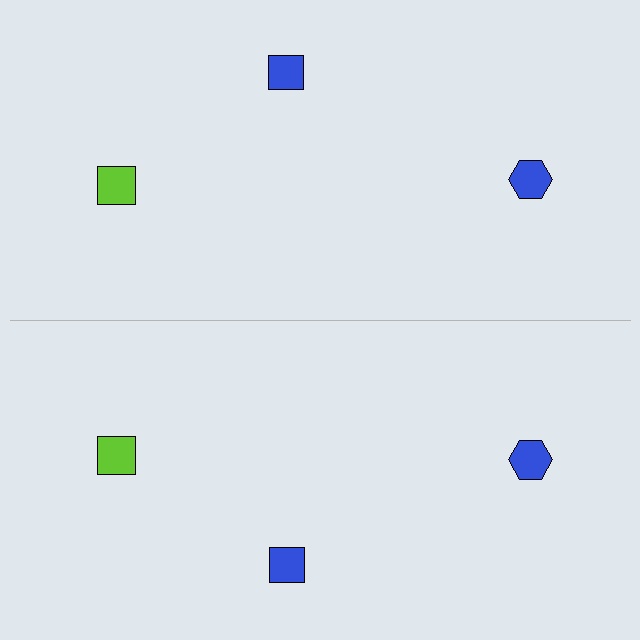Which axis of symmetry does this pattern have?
The pattern has a horizontal axis of symmetry running through the center of the image.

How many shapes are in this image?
There are 6 shapes in this image.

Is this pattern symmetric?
Yes, this pattern has bilateral (reflection) symmetry.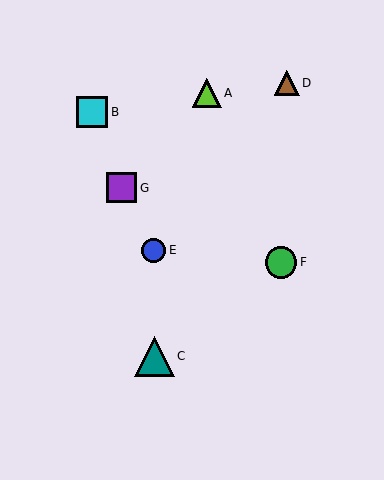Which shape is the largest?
The teal triangle (labeled C) is the largest.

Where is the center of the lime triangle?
The center of the lime triangle is at (207, 93).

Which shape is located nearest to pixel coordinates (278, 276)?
The green circle (labeled F) at (281, 262) is nearest to that location.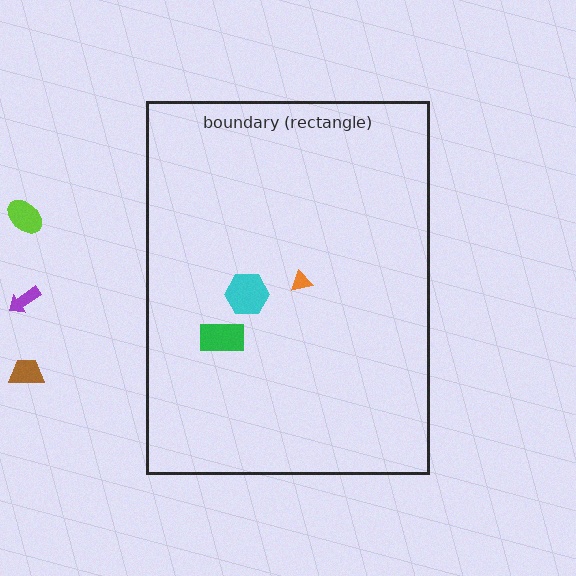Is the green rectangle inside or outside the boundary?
Inside.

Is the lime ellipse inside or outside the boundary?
Outside.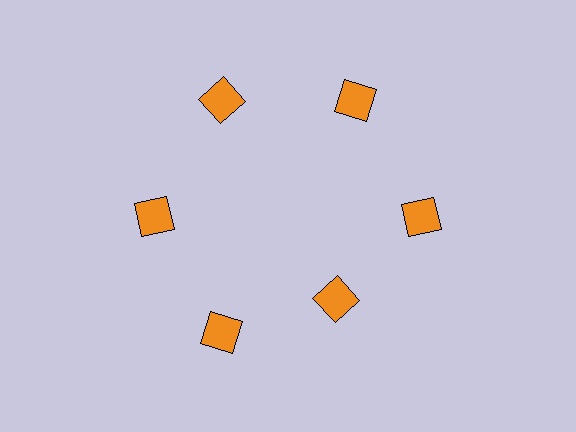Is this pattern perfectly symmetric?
No. The 6 orange squares are arranged in a ring, but one element near the 5 o'clock position is pulled inward toward the center, breaking the 6-fold rotational symmetry.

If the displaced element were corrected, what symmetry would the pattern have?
It would have 6-fold rotational symmetry — the pattern would map onto itself every 60 degrees.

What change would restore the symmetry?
The symmetry would be restored by moving it outward, back onto the ring so that all 6 squares sit at equal angles and equal distance from the center.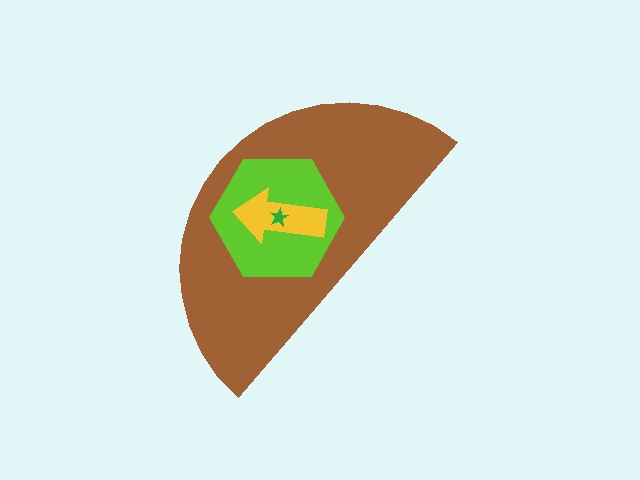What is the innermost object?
The green star.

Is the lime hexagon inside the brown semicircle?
Yes.